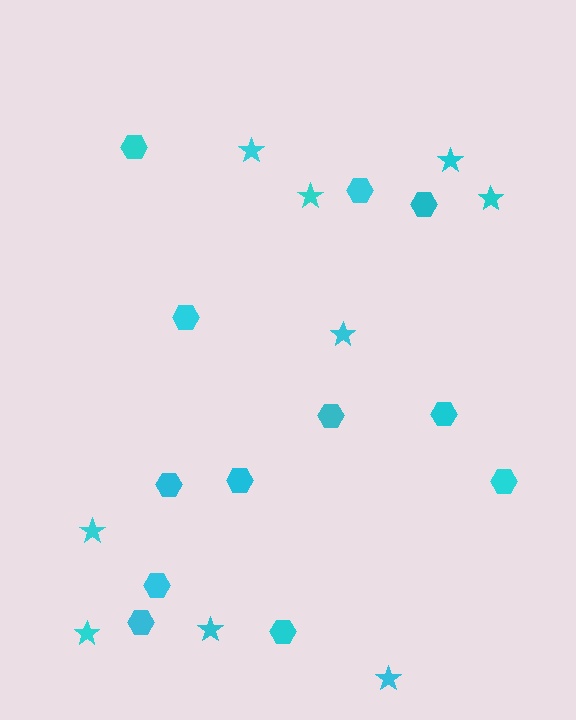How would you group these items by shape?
There are 2 groups: one group of hexagons (12) and one group of stars (9).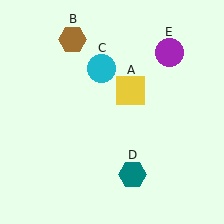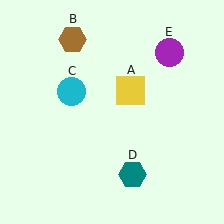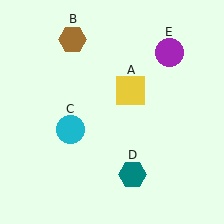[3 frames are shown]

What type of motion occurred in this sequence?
The cyan circle (object C) rotated counterclockwise around the center of the scene.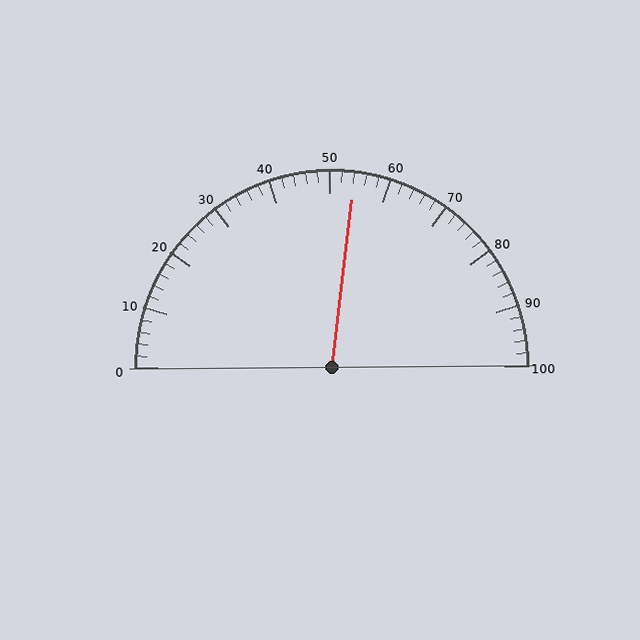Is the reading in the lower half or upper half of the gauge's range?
The reading is in the upper half of the range (0 to 100).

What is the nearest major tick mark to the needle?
The nearest major tick mark is 50.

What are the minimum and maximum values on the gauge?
The gauge ranges from 0 to 100.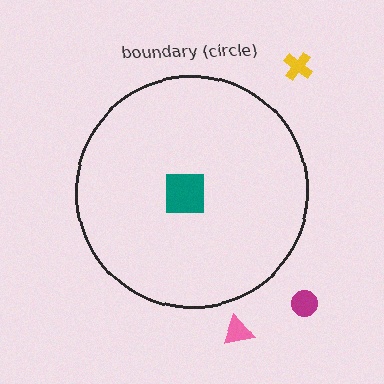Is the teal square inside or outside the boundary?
Inside.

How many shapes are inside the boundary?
1 inside, 3 outside.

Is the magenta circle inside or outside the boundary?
Outside.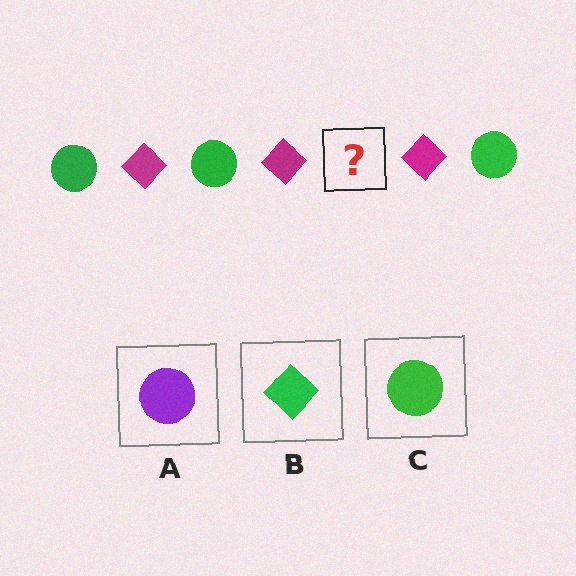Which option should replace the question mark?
Option C.